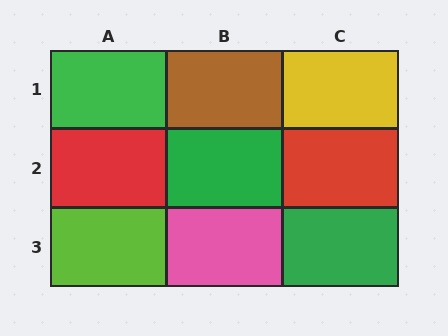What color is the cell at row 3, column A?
Lime.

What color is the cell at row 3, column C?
Green.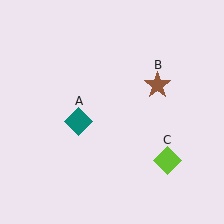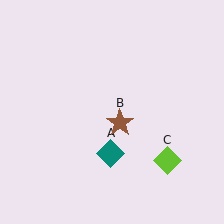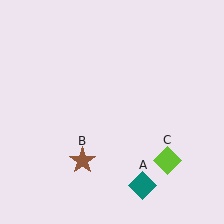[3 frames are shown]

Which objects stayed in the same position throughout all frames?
Lime diamond (object C) remained stationary.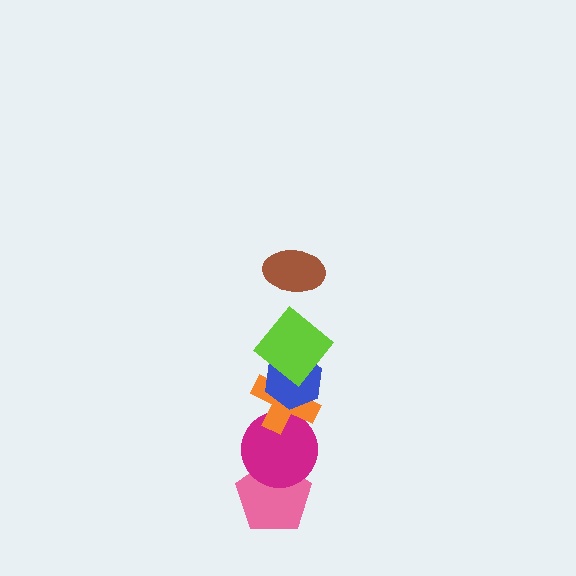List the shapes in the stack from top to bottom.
From top to bottom: the brown ellipse, the lime diamond, the blue hexagon, the orange cross, the magenta circle, the pink pentagon.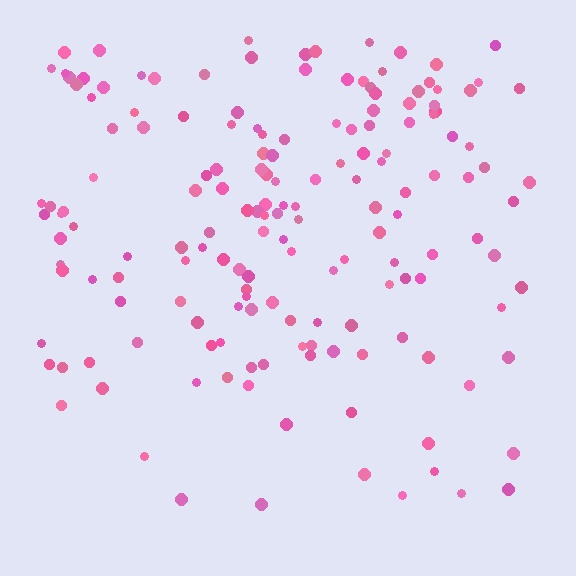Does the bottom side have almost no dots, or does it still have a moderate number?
Still a moderate number, just noticeably fewer than the top.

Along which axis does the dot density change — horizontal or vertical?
Vertical.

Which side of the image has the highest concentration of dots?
The top.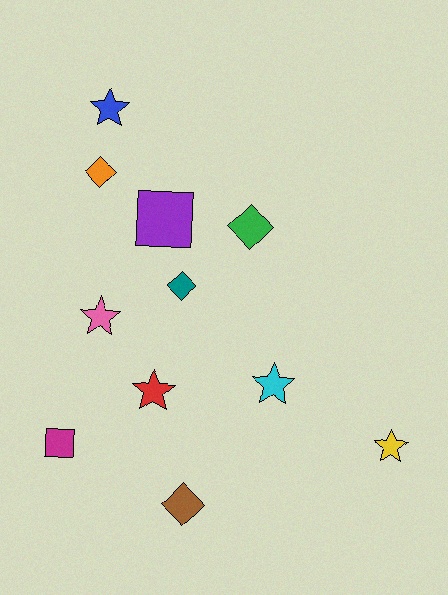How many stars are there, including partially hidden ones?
There are 5 stars.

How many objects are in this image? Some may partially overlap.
There are 11 objects.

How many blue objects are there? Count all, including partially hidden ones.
There is 1 blue object.